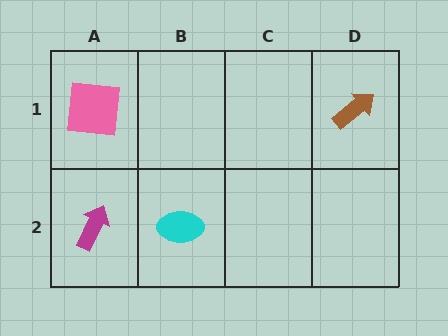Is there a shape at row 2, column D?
No, that cell is empty.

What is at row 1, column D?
A brown arrow.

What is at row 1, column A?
A pink square.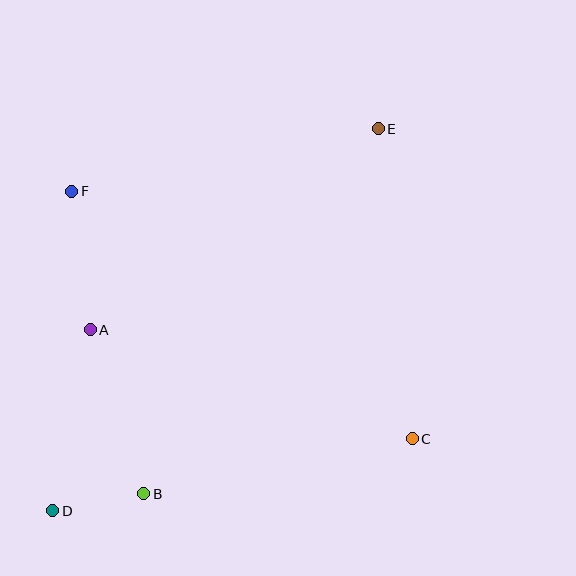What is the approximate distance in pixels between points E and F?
The distance between E and F is approximately 313 pixels.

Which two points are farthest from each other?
Points D and E are farthest from each other.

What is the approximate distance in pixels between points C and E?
The distance between C and E is approximately 312 pixels.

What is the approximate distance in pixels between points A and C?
The distance between A and C is approximately 340 pixels.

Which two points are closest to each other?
Points B and D are closest to each other.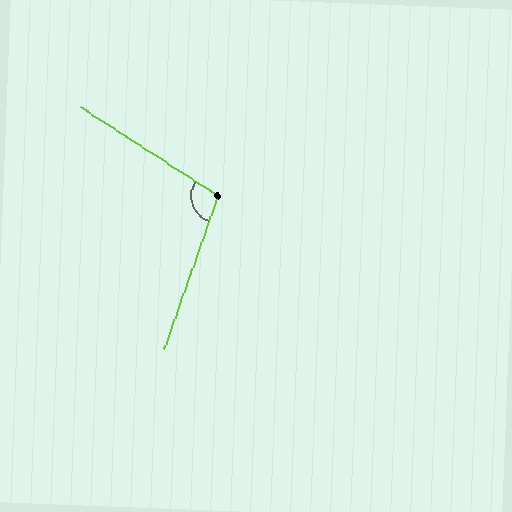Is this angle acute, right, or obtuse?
It is obtuse.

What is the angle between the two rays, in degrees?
Approximately 103 degrees.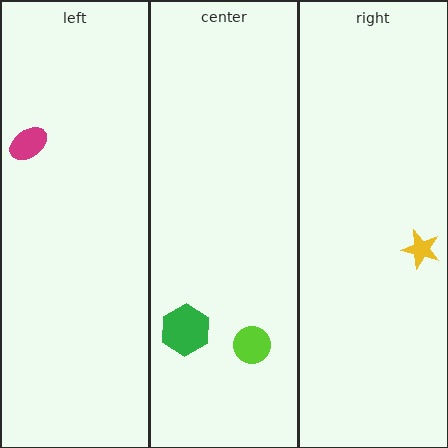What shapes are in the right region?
The yellow star.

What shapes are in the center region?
The green hexagon, the lime circle.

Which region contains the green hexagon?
The center region.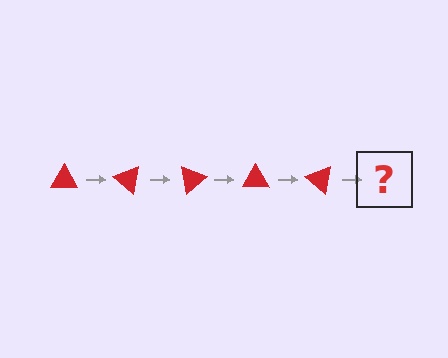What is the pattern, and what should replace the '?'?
The pattern is that the triangle rotates 40 degrees each step. The '?' should be a red triangle rotated 200 degrees.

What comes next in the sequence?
The next element should be a red triangle rotated 200 degrees.